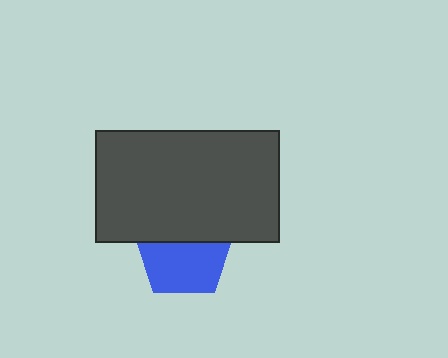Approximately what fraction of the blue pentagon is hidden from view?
Roughly 41% of the blue pentagon is hidden behind the dark gray rectangle.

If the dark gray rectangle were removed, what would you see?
You would see the complete blue pentagon.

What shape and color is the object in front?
The object in front is a dark gray rectangle.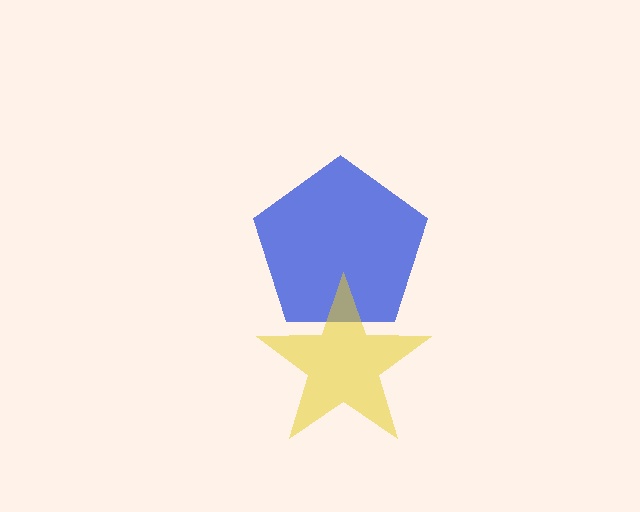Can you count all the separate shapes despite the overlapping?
Yes, there are 2 separate shapes.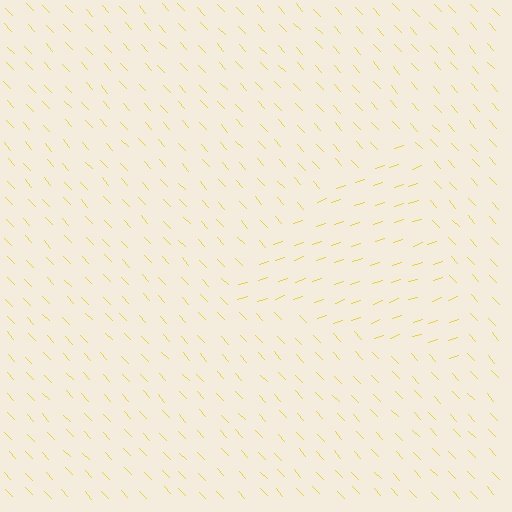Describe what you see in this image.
The image is filled with small yellow line segments. A triangle region in the image has lines oriented differently from the surrounding lines, creating a visible texture boundary.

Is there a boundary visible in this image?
Yes, there is a texture boundary formed by a change in line orientation.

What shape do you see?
I see a triangle.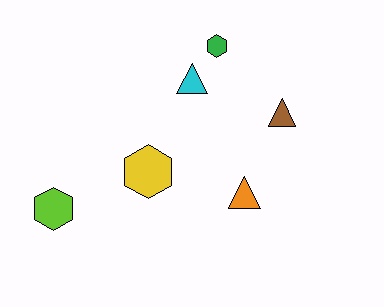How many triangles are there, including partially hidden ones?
There are 3 triangles.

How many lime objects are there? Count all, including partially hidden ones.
There is 1 lime object.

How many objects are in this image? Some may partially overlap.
There are 6 objects.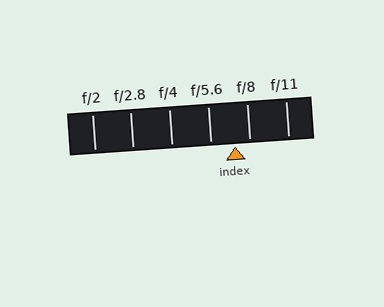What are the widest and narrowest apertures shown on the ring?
The widest aperture shown is f/2 and the narrowest is f/11.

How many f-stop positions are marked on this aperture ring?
There are 6 f-stop positions marked.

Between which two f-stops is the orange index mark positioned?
The index mark is between f/5.6 and f/8.